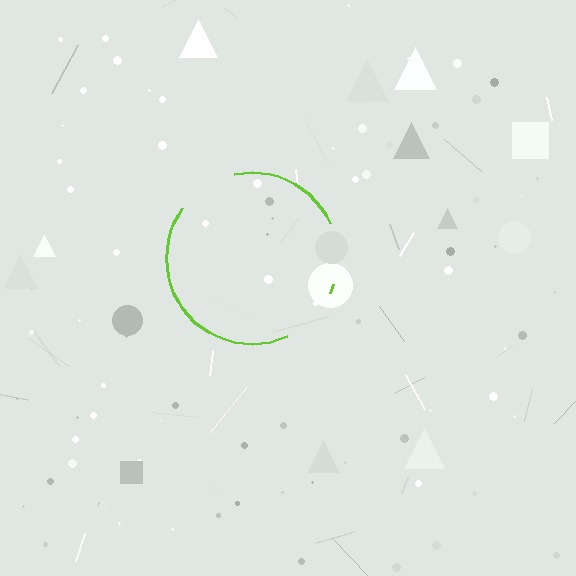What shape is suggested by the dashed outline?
The dashed outline suggests a circle.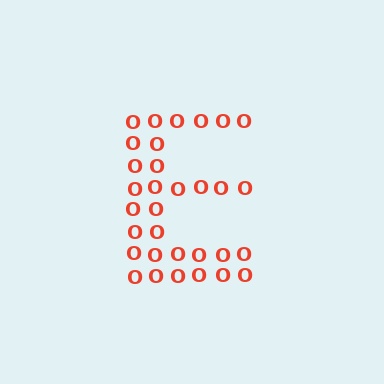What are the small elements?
The small elements are letter O's.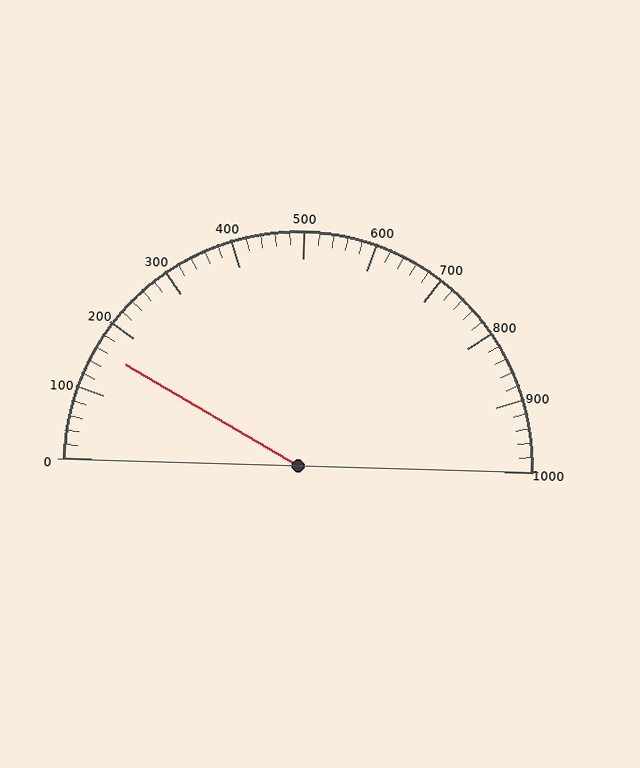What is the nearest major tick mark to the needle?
The nearest major tick mark is 200.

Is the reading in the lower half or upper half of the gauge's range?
The reading is in the lower half of the range (0 to 1000).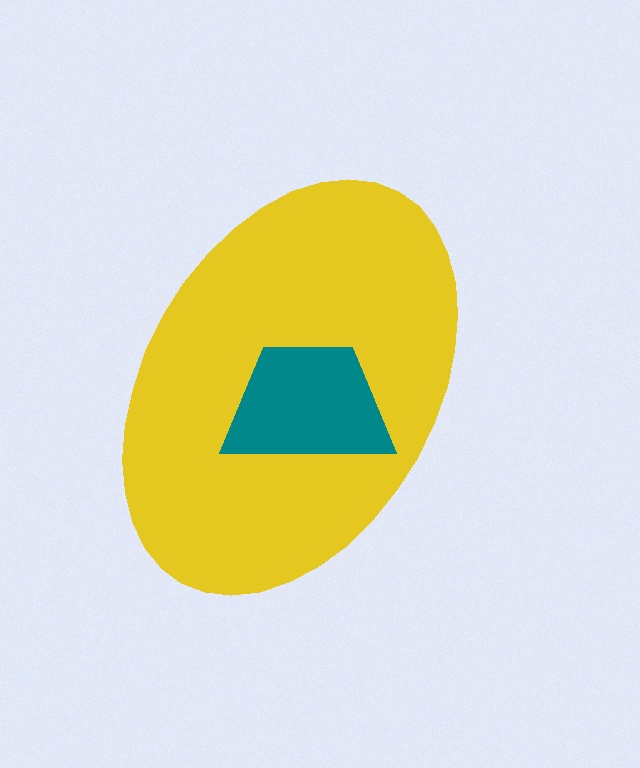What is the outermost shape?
The yellow ellipse.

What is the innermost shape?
The teal trapezoid.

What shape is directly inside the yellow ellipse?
The teal trapezoid.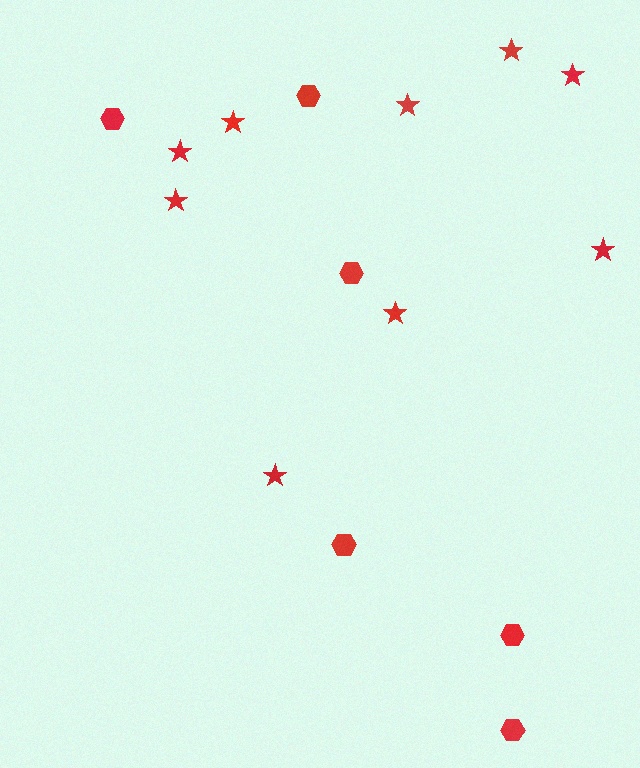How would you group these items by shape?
There are 2 groups: one group of hexagons (6) and one group of stars (9).